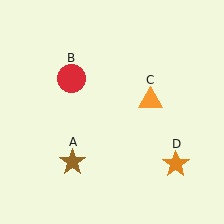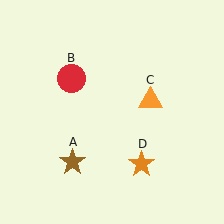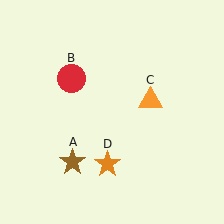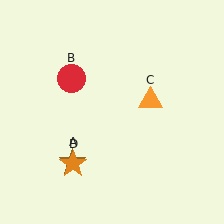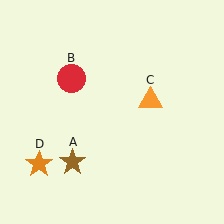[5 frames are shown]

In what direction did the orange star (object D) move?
The orange star (object D) moved left.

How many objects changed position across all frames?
1 object changed position: orange star (object D).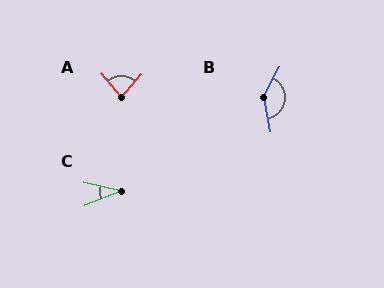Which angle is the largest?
B, at approximately 141 degrees.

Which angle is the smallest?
C, at approximately 34 degrees.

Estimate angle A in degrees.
Approximately 81 degrees.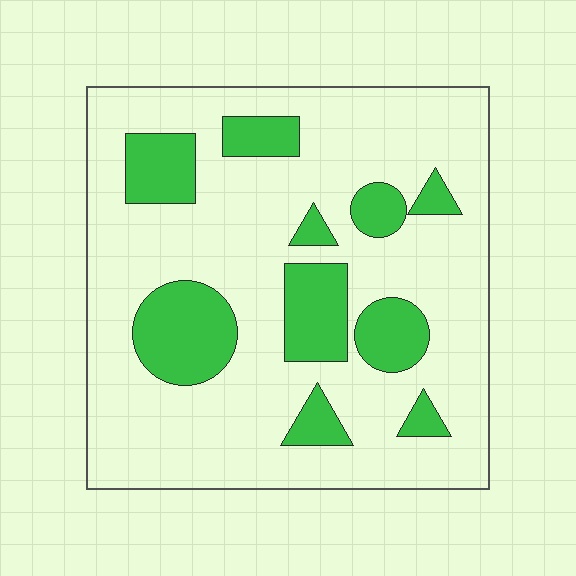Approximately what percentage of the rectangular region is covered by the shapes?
Approximately 20%.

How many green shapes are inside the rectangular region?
10.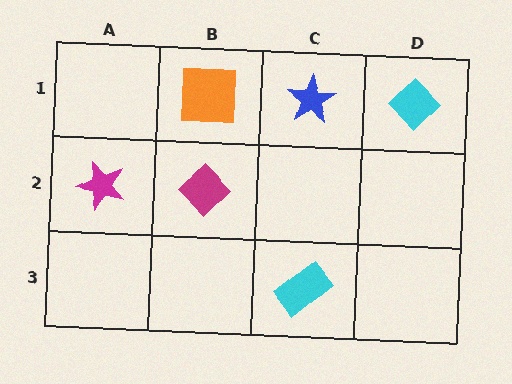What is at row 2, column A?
A magenta star.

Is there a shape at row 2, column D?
No, that cell is empty.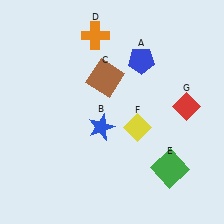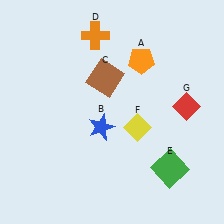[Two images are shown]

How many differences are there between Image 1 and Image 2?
There is 1 difference between the two images.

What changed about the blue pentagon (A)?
In Image 1, A is blue. In Image 2, it changed to orange.